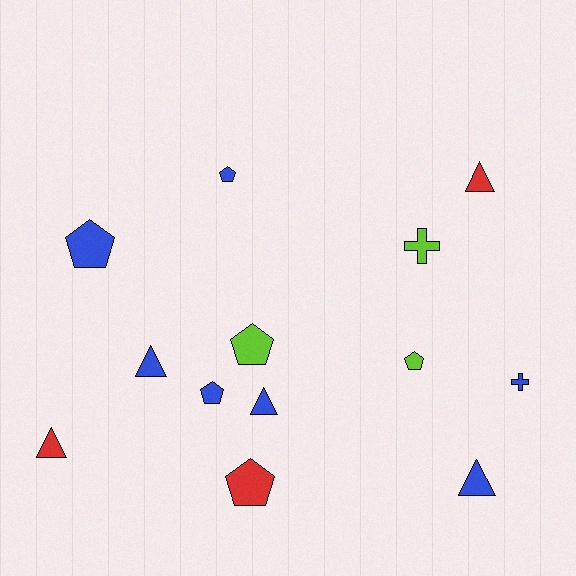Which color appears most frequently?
Blue, with 7 objects.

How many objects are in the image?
There are 13 objects.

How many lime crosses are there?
There is 1 lime cross.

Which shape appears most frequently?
Pentagon, with 6 objects.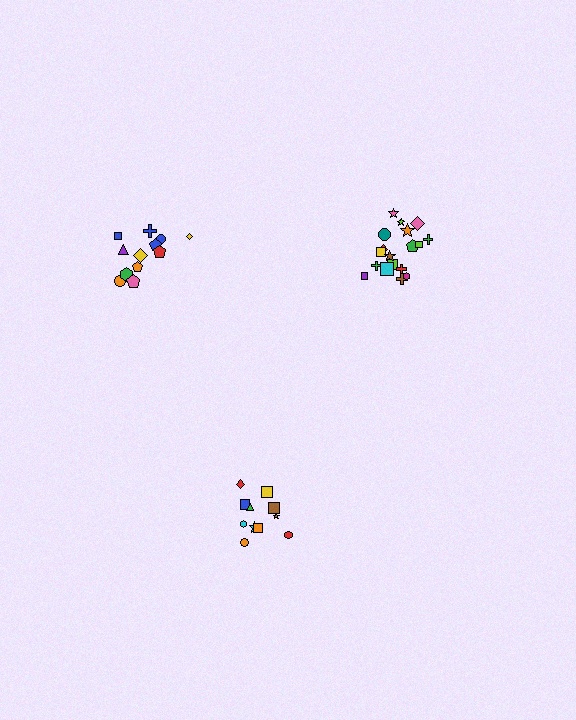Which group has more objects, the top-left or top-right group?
The top-right group.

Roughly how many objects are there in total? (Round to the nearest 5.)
Roughly 40 objects in total.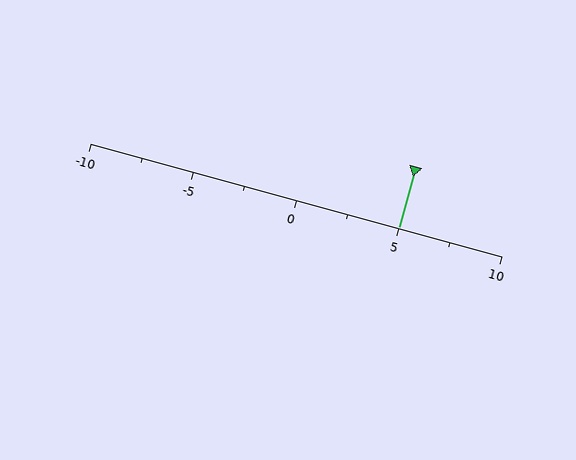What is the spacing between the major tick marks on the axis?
The major ticks are spaced 5 apart.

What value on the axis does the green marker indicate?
The marker indicates approximately 5.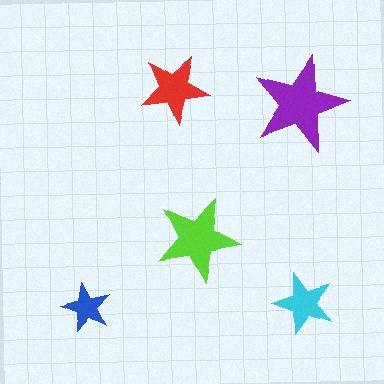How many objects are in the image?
There are 5 objects in the image.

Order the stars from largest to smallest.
the purple one, the lime one, the red one, the cyan one, the blue one.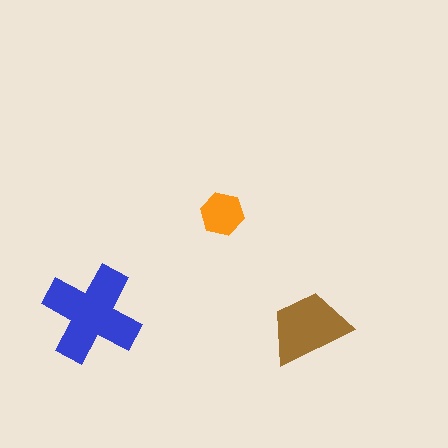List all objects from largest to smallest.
The blue cross, the brown trapezoid, the orange hexagon.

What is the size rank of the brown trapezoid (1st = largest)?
2nd.